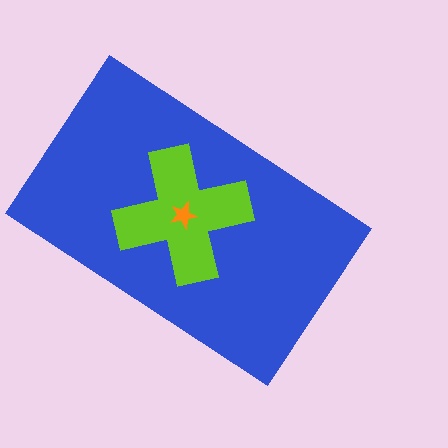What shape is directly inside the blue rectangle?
The lime cross.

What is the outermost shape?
The blue rectangle.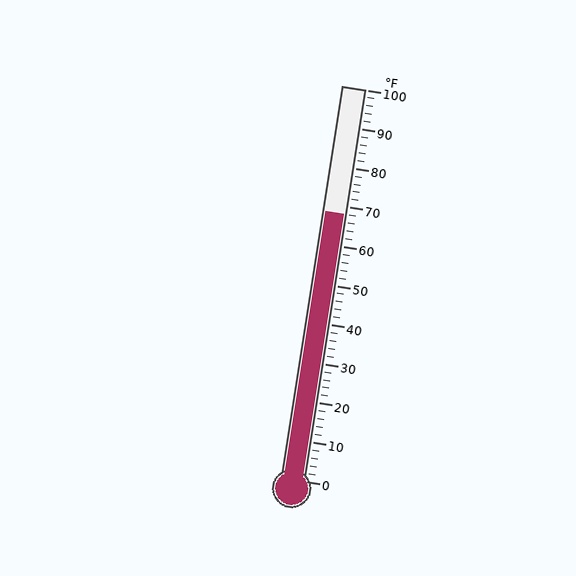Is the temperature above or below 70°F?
The temperature is below 70°F.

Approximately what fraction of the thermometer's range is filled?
The thermometer is filled to approximately 70% of its range.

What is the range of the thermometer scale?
The thermometer scale ranges from 0°F to 100°F.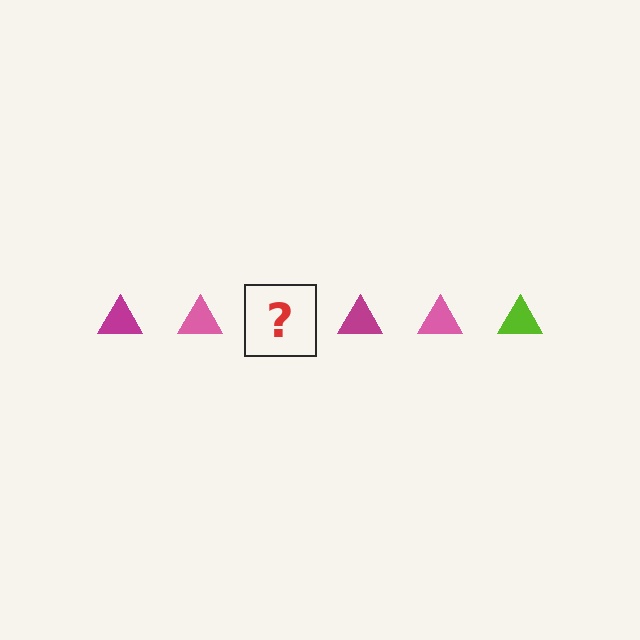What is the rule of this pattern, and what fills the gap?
The rule is that the pattern cycles through magenta, pink, lime triangles. The gap should be filled with a lime triangle.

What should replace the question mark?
The question mark should be replaced with a lime triangle.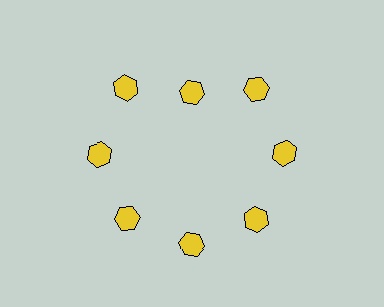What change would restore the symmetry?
The symmetry would be restored by moving it outward, back onto the ring so that all 8 hexagons sit at equal angles and equal distance from the center.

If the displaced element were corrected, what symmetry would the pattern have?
It would have 8-fold rotational symmetry — the pattern would map onto itself every 45 degrees.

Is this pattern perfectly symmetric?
No. The 8 yellow hexagons are arranged in a ring, but one element near the 12 o'clock position is pulled inward toward the center, breaking the 8-fold rotational symmetry.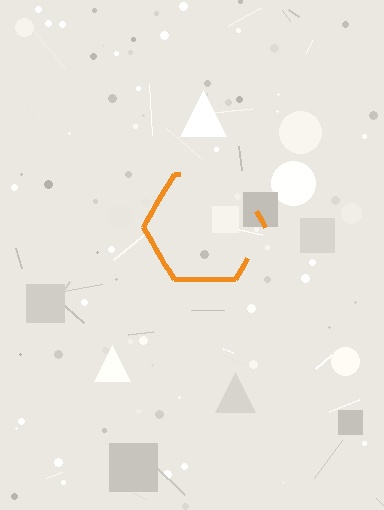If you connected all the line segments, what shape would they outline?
They would outline a hexagon.